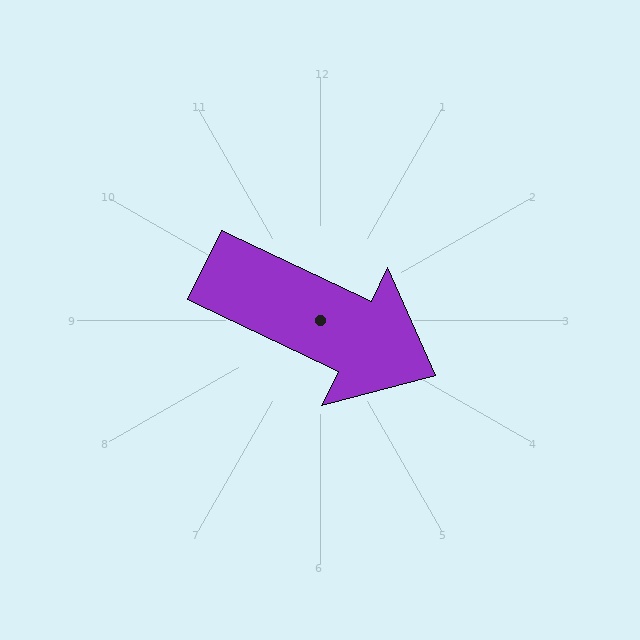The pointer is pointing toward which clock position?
Roughly 4 o'clock.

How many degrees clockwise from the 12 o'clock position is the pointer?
Approximately 116 degrees.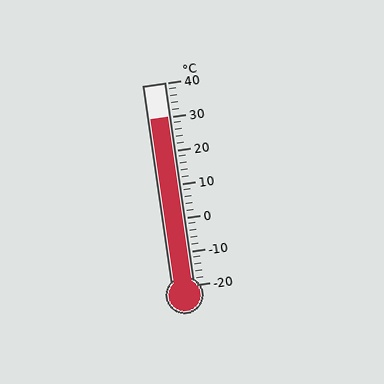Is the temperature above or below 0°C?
The temperature is above 0°C.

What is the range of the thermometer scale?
The thermometer scale ranges from -20°C to 40°C.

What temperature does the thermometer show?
The thermometer shows approximately 30°C.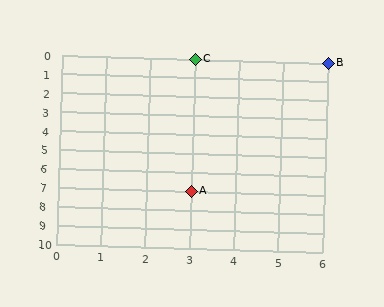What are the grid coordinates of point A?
Point A is at grid coordinates (3, 7).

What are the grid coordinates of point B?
Point B is at grid coordinates (6, 0).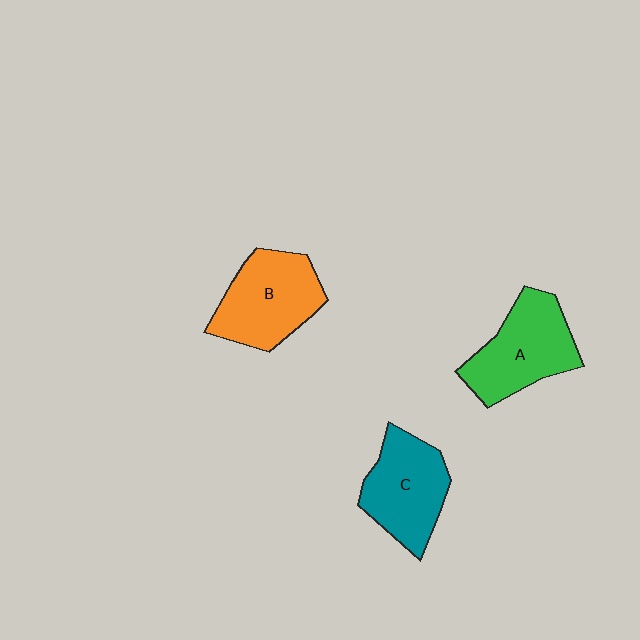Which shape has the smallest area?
Shape C (teal).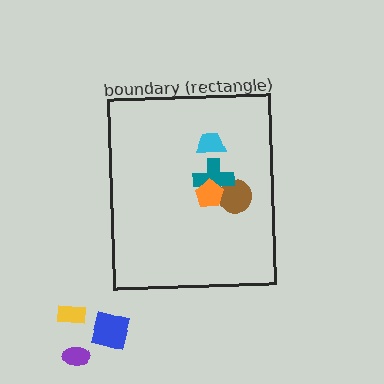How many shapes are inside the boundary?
4 inside, 3 outside.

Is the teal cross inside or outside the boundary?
Inside.